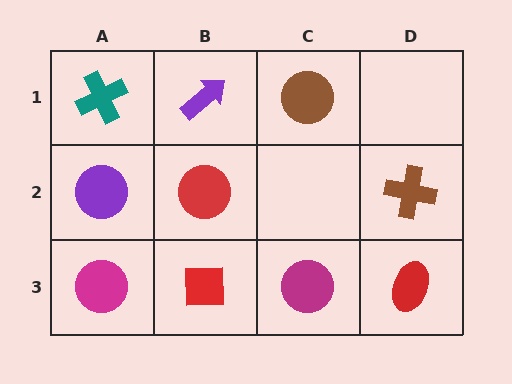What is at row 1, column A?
A teal cross.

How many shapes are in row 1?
3 shapes.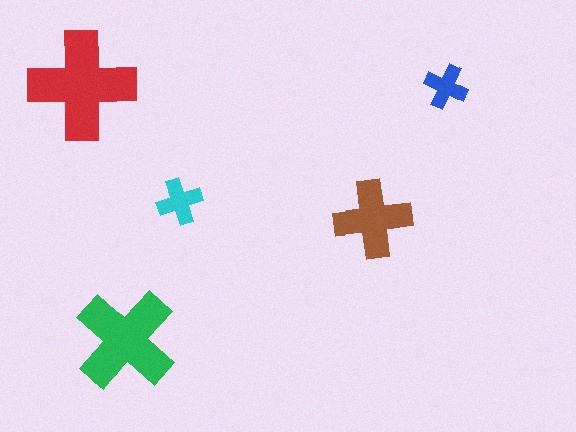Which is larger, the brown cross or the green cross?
The green one.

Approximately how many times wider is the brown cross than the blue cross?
About 2 times wider.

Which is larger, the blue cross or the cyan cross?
The cyan one.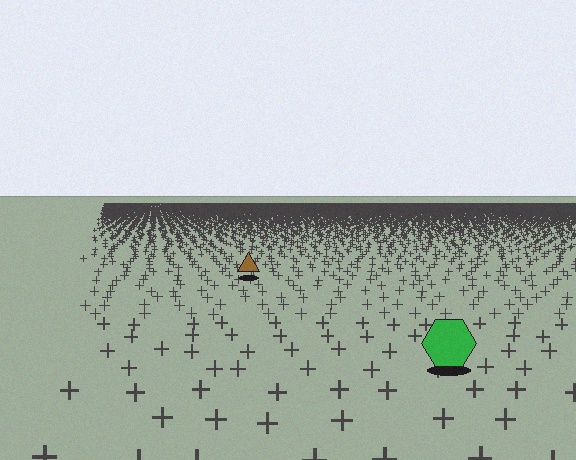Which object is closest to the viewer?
The green hexagon is closest. The texture marks near it are larger and more spread out.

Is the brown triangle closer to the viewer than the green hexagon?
No. The green hexagon is closer — you can tell from the texture gradient: the ground texture is coarser near it.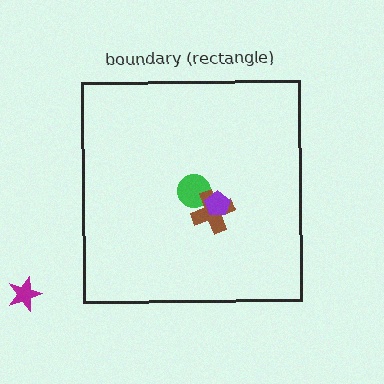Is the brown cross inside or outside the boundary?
Inside.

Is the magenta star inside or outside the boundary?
Outside.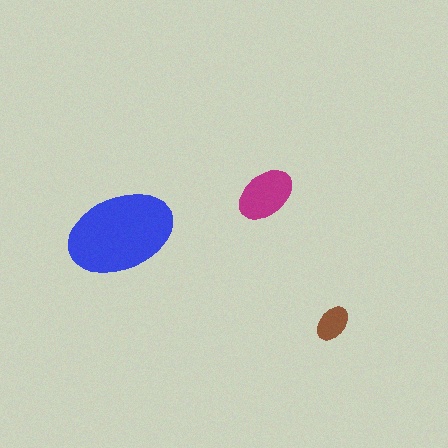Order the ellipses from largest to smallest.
the blue one, the magenta one, the brown one.